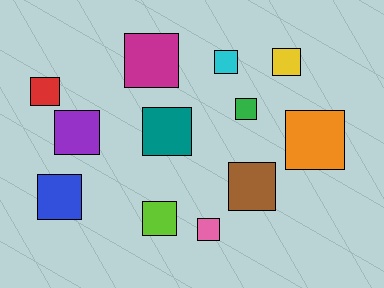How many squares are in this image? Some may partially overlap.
There are 12 squares.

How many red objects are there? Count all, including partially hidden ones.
There is 1 red object.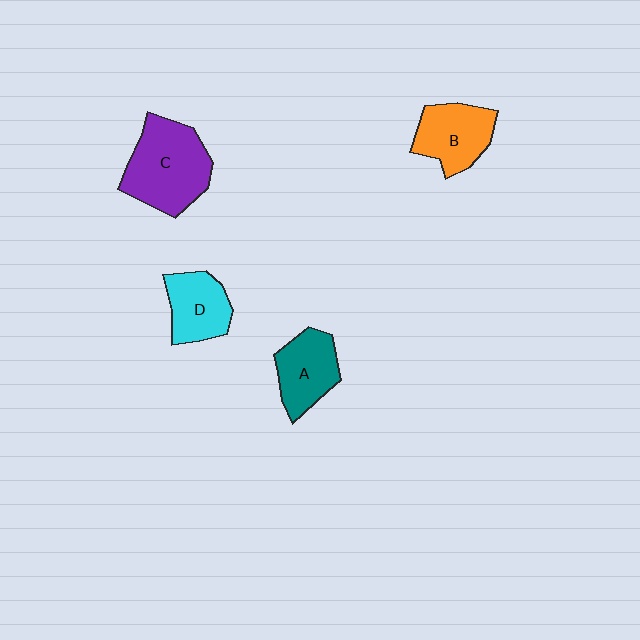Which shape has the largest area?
Shape C (purple).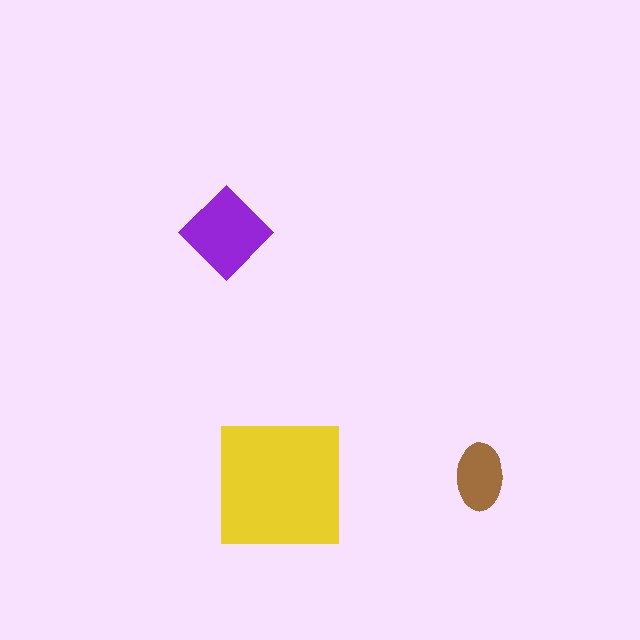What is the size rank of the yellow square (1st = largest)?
1st.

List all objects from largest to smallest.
The yellow square, the purple diamond, the brown ellipse.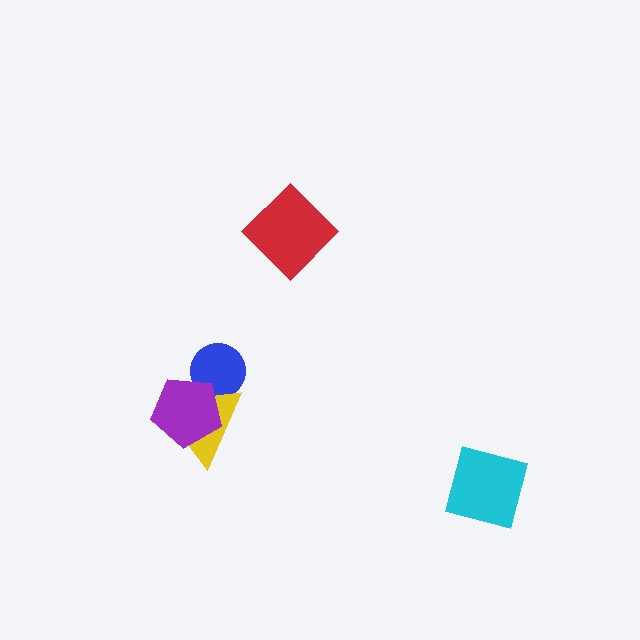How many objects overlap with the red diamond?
0 objects overlap with the red diamond.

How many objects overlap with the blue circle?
2 objects overlap with the blue circle.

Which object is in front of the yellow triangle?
The purple pentagon is in front of the yellow triangle.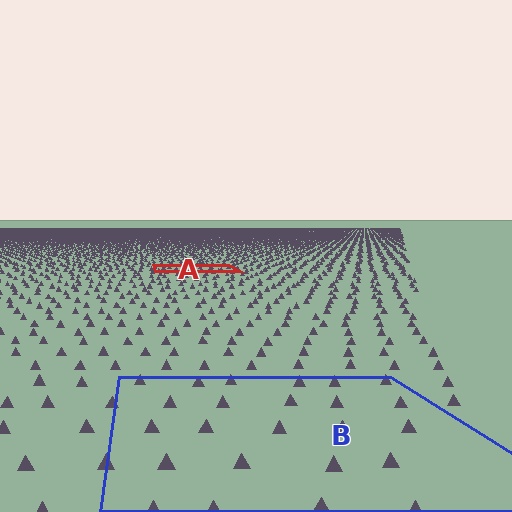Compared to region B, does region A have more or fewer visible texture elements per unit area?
Region A has more texture elements per unit area — they are packed more densely because it is farther away.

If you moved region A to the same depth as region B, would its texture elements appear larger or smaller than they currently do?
They would appear larger. At a closer depth, the same texture elements are projected at a bigger on-screen size.